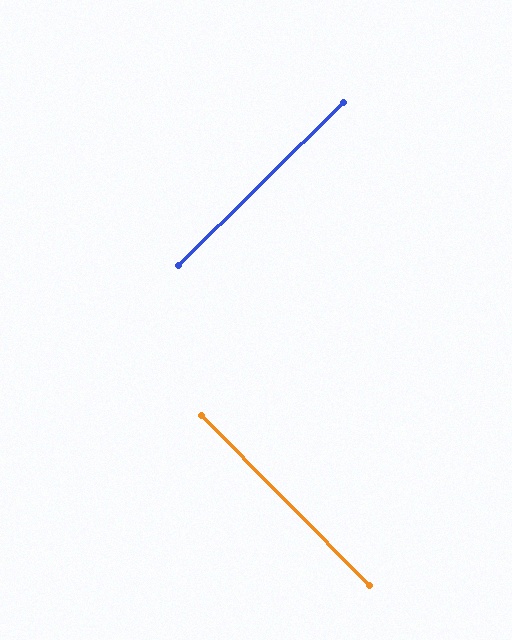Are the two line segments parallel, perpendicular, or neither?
Perpendicular — they meet at approximately 90°.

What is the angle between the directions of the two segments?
Approximately 90 degrees.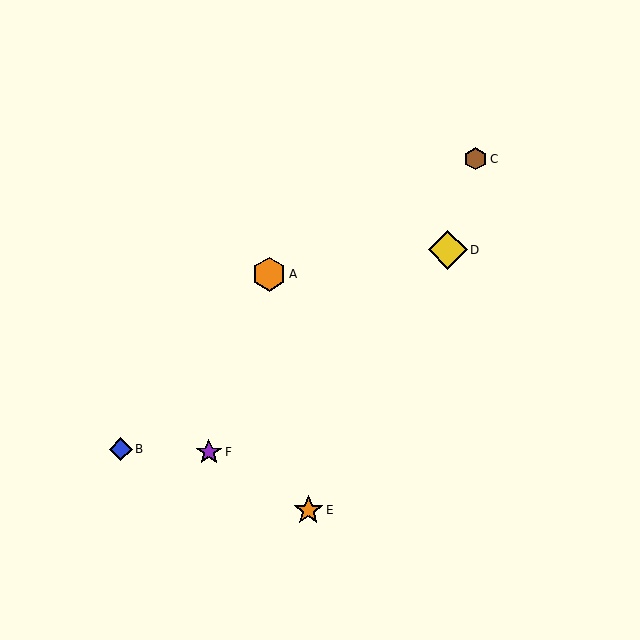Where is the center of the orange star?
The center of the orange star is at (308, 510).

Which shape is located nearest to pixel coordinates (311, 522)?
The orange star (labeled E) at (308, 510) is nearest to that location.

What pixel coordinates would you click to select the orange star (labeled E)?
Click at (308, 510) to select the orange star E.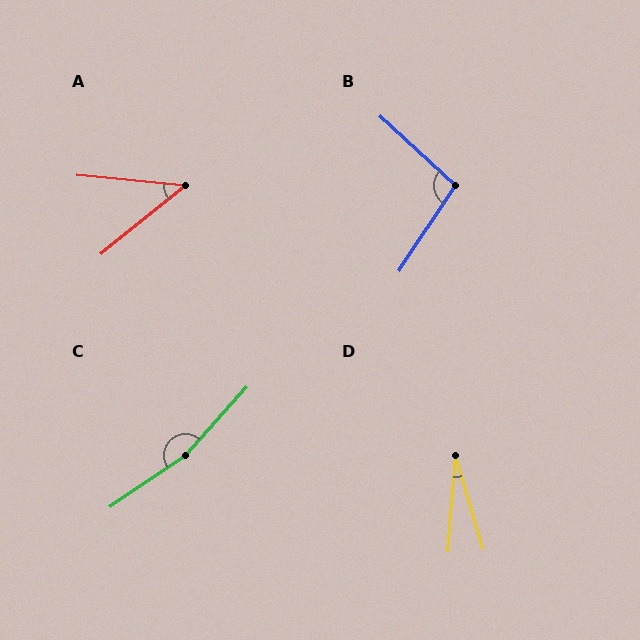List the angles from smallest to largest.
D (21°), A (45°), B (99°), C (166°).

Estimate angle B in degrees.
Approximately 99 degrees.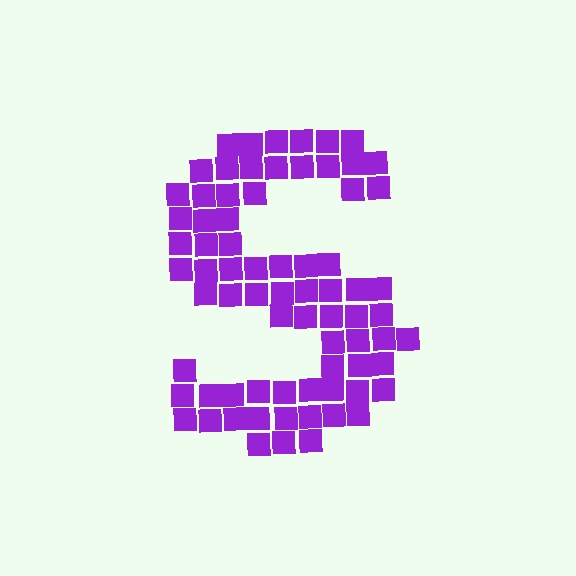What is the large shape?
The large shape is the letter S.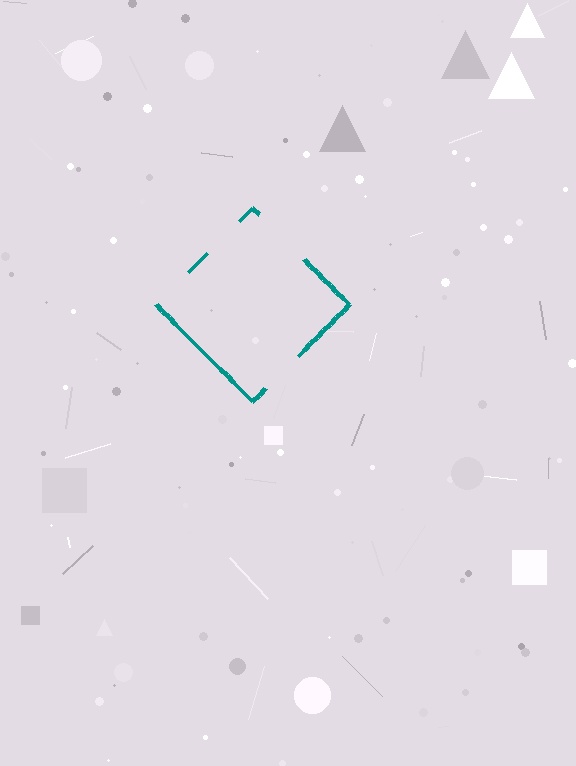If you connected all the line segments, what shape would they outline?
They would outline a diamond.